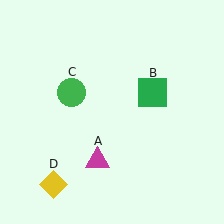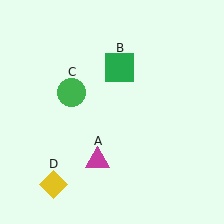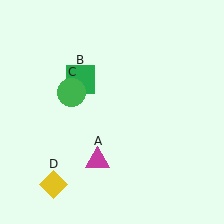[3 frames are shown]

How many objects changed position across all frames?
1 object changed position: green square (object B).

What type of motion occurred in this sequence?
The green square (object B) rotated counterclockwise around the center of the scene.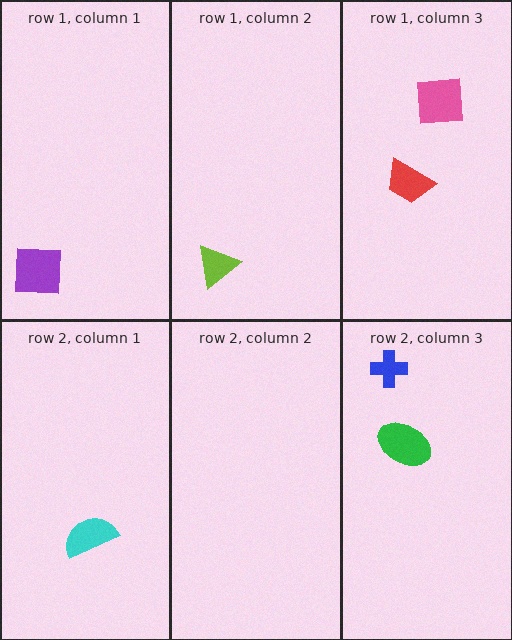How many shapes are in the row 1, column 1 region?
1.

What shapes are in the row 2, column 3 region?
The green ellipse, the blue cross.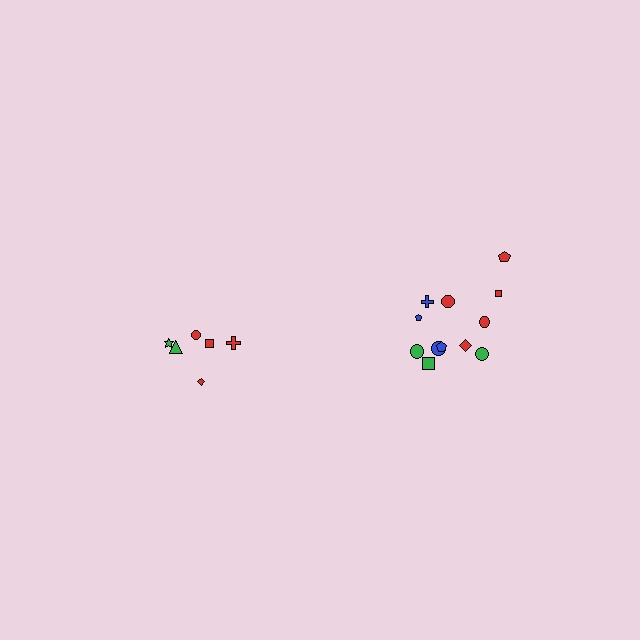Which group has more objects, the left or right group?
The right group.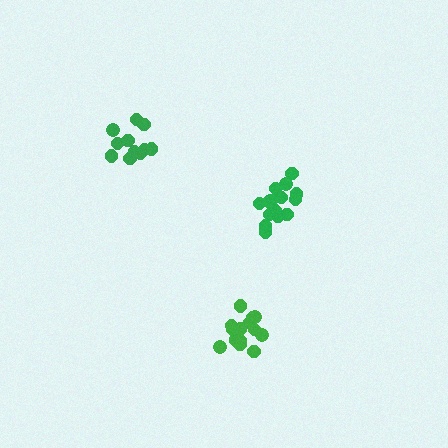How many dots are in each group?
Group 1: 15 dots, Group 2: 15 dots, Group 3: 11 dots (41 total).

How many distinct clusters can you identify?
There are 3 distinct clusters.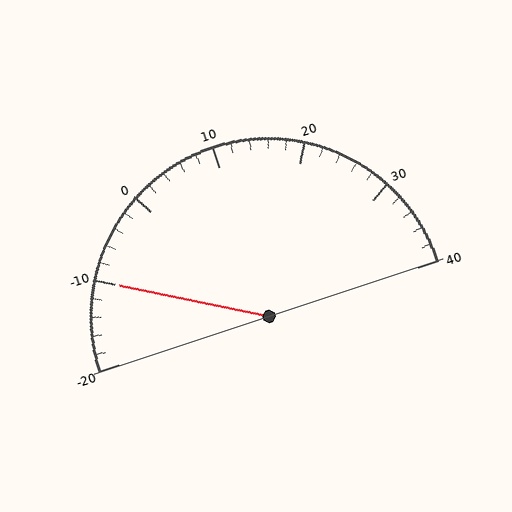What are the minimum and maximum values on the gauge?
The gauge ranges from -20 to 40.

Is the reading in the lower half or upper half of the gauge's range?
The reading is in the lower half of the range (-20 to 40).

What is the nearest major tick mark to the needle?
The nearest major tick mark is -10.